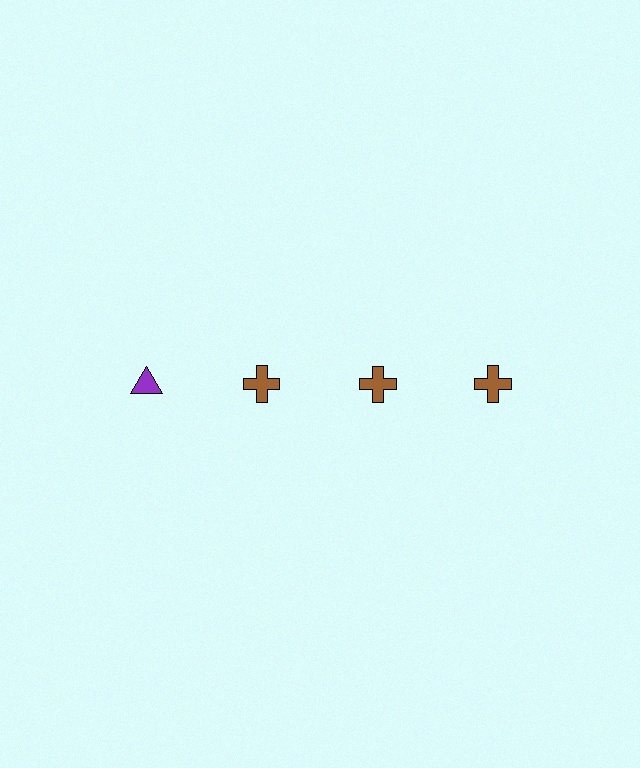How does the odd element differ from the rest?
It differs in both color (purple instead of brown) and shape (triangle instead of cross).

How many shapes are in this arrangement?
There are 4 shapes arranged in a grid pattern.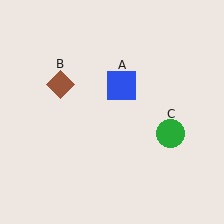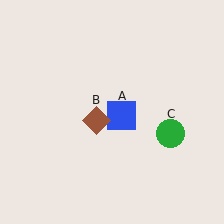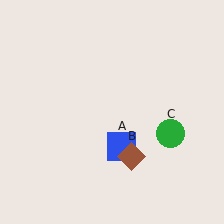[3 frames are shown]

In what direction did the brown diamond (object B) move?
The brown diamond (object B) moved down and to the right.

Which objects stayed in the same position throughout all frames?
Green circle (object C) remained stationary.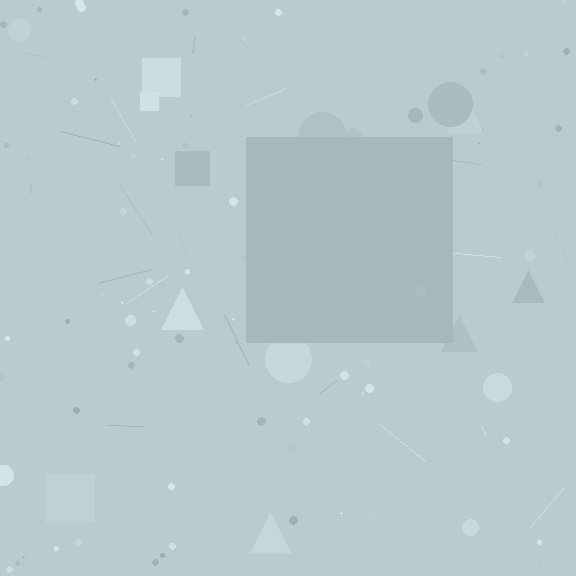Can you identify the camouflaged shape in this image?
The camouflaged shape is a square.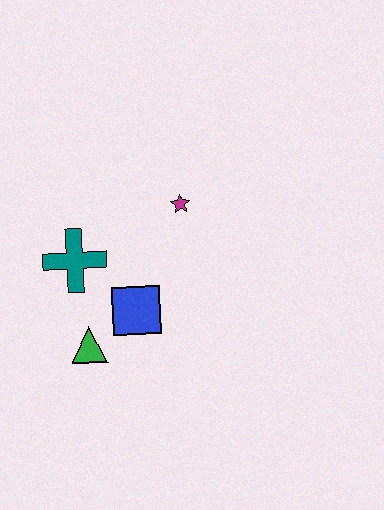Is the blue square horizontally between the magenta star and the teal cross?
Yes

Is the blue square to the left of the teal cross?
No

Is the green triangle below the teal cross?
Yes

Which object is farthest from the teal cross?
The magenta star is farthest from the teal cross.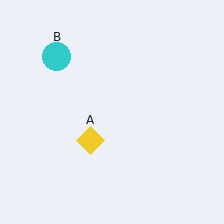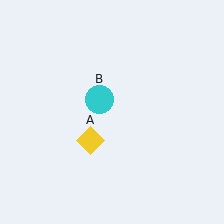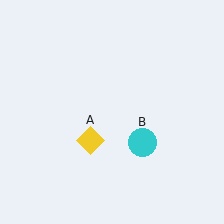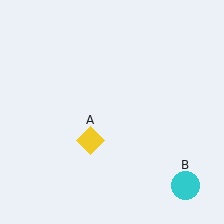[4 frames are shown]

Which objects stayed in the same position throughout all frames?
Yellow diamond (object A) remained stationary.